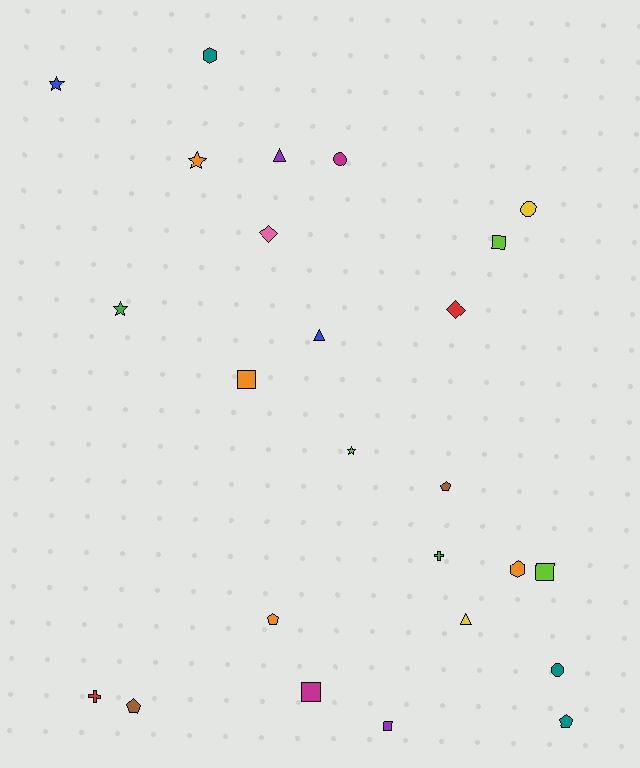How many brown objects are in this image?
There are 2 brown objects.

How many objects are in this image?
There are 25 objects.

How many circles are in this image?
There are 3 circles.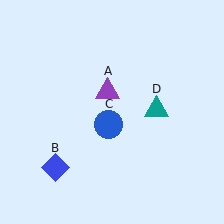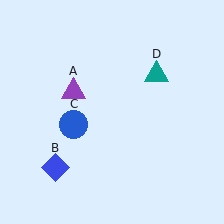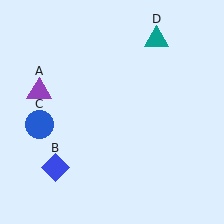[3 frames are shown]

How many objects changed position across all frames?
3 objects changed position: purple triangle (object A), blue circle (object C), teal triangle (object D).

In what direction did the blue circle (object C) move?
The blue circle (object C) moved left.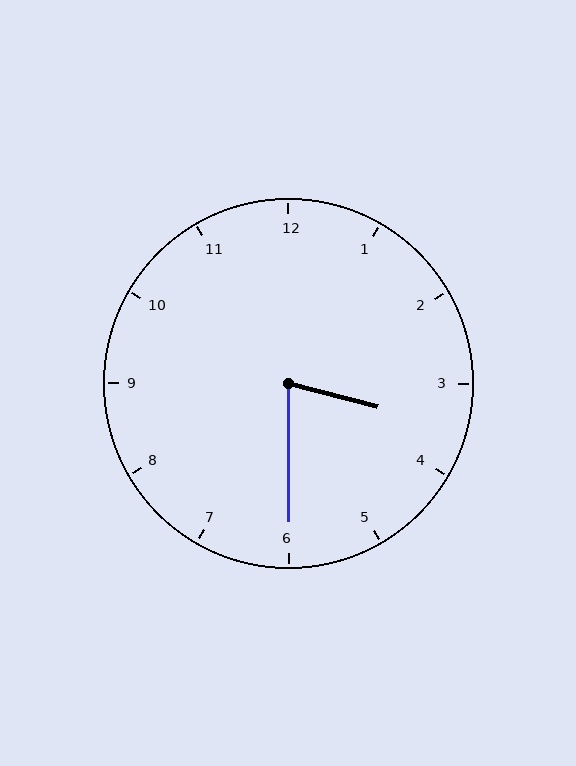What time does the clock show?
3:30.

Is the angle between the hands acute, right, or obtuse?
It is acute.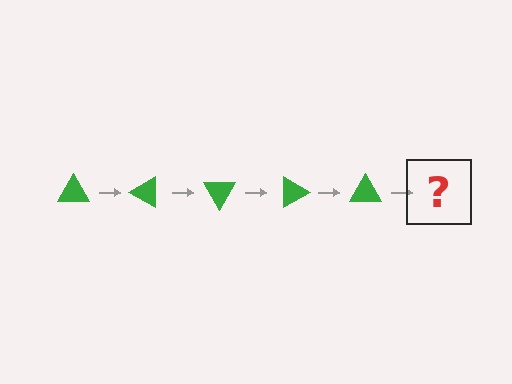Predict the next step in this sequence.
The next step is a green triangle rotated 150 degrees.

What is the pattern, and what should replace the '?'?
The pattern is that the triangle rotates 30 degrees each step. The '?' should be a green triangle rotated 150 degrees.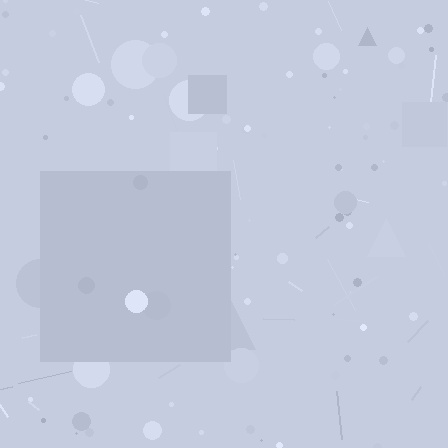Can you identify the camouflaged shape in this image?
The camouflaged shape is a square.